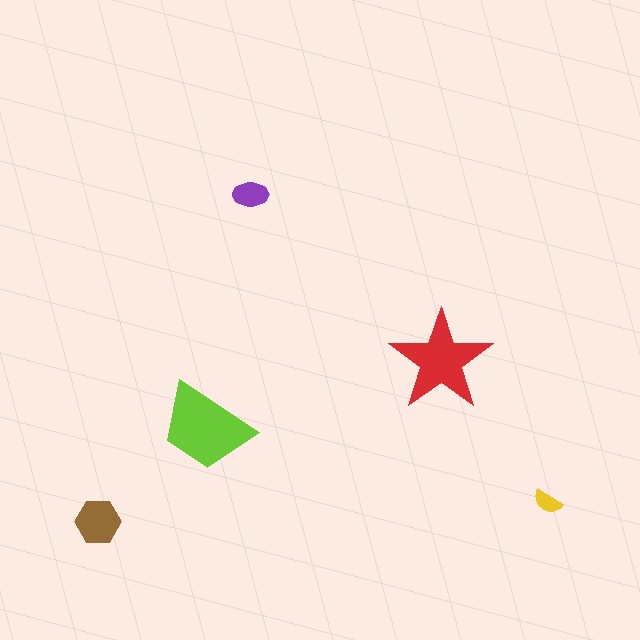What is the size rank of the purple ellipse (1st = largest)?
4th.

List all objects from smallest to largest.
The yellow semicircle, the purple ellipse, the brown hexagon, the red star, the lime trapezoid.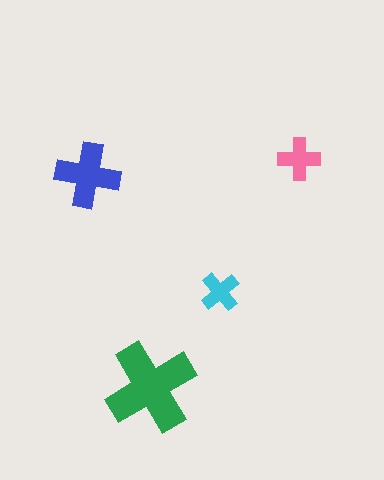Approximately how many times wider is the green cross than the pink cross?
About 2 times wider.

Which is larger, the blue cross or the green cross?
The green one.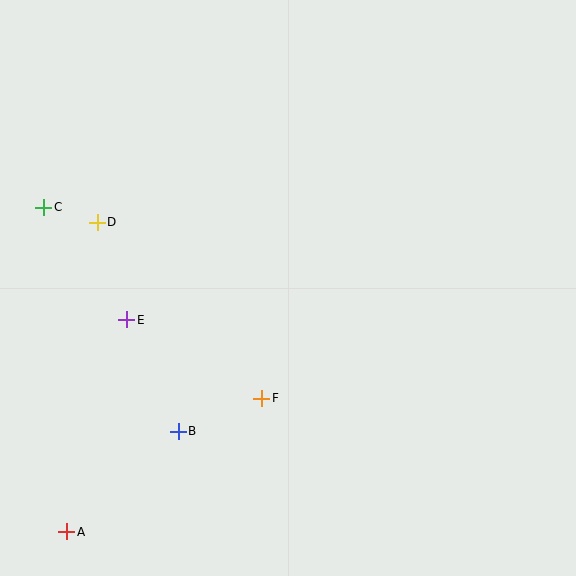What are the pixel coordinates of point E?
Point E is at (127, 320).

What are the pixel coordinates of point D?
Point D is at (97, 222).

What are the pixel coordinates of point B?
Point B is at (178, 431).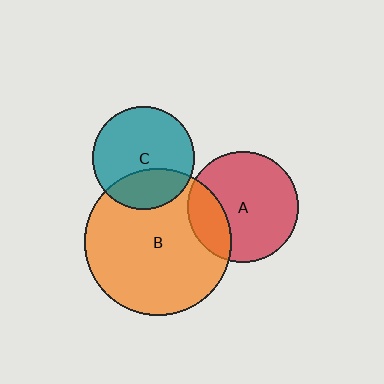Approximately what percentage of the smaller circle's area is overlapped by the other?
Approximately 25%.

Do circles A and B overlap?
Yes.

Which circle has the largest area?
Circle B (orange).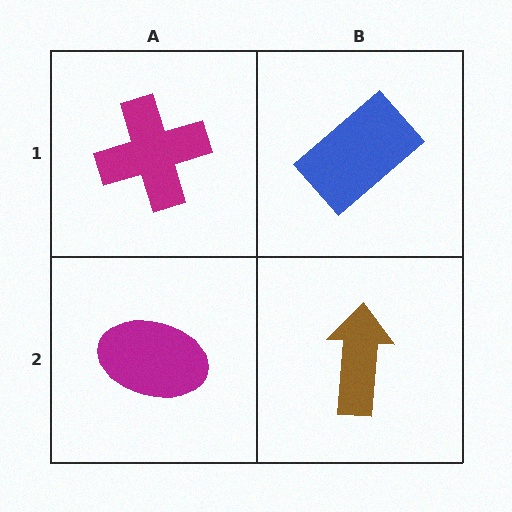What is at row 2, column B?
A brown arrow.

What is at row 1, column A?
A magenta cross.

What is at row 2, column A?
A magenta ellipse.